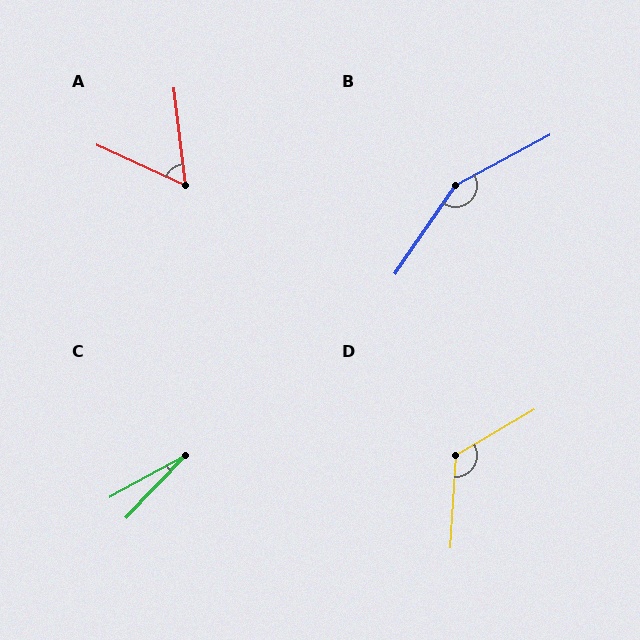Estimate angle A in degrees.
Approximately 59 degrees.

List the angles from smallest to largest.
C (17°), A (59°), D (123°), B (153°).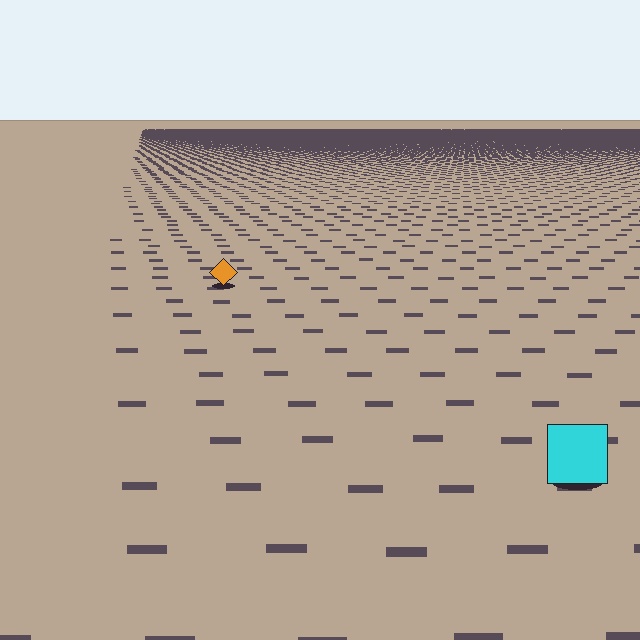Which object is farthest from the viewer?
The orange diamond is farthest from the viewer. It appears smaller and the ground texture around it is denser.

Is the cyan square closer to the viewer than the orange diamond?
Yes. The cyan square is closer — you can tell from the texture gradient: the ground texture is coarser near it.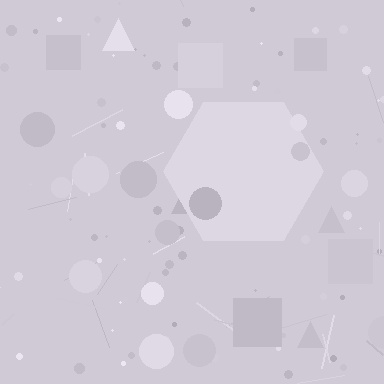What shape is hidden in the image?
A hexagon is hidden in the image.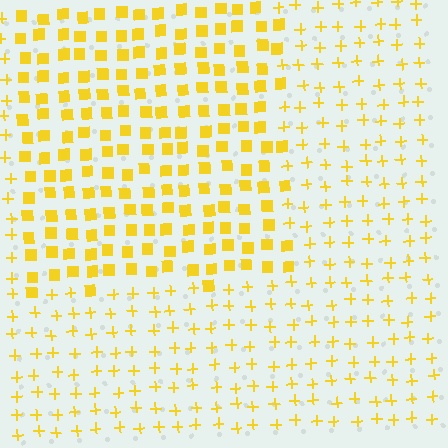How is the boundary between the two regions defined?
The boundary is defined by a change in element shape: squares inside vs. plus signs outside. All elements share the same color and spacing.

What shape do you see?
I see a rectangle.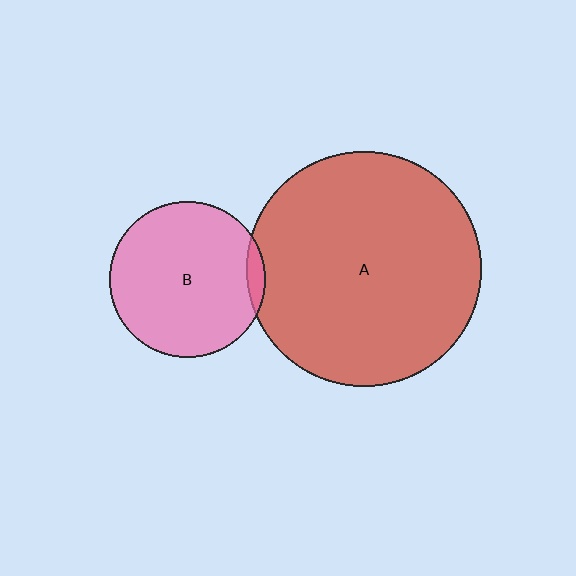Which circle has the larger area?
Circle A (red).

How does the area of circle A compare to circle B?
Approximately 2.3 times.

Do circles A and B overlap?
Yes.